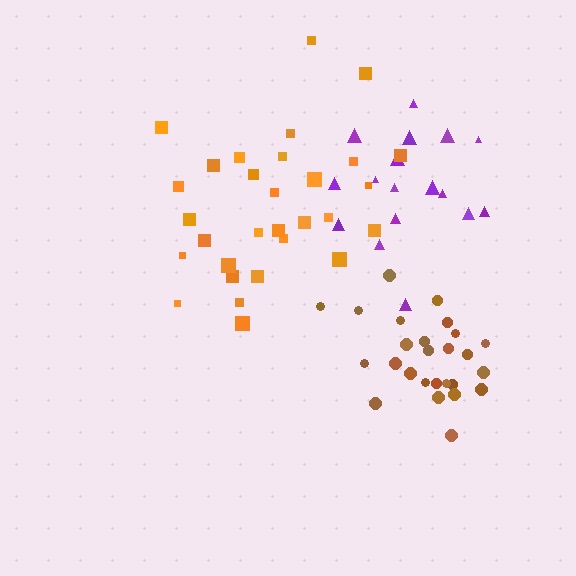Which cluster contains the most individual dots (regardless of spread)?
Orange (30).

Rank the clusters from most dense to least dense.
brown, purple, orange.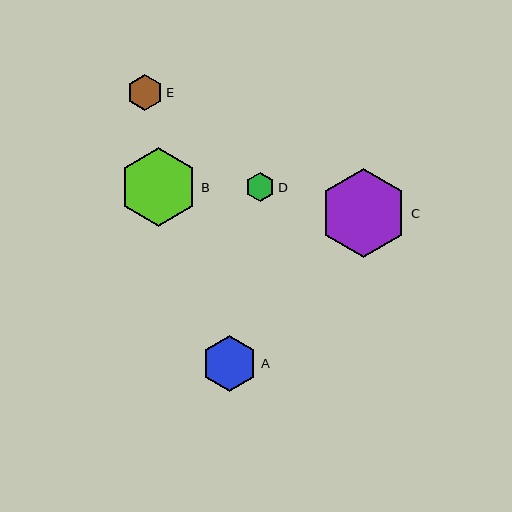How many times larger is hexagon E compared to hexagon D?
Hexagon E is approximately 1.2 times the size of hexagon D.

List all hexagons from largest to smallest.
From largest to smallest: C, B, A, E, D.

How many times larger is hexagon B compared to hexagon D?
Hexagon B is approximately 2.7 times the size of hexagon D.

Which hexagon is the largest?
Hexagon C is the largest with a size of approximately 89 pixels.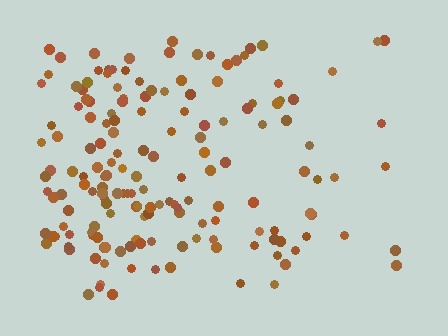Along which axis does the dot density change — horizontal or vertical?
Horizontal.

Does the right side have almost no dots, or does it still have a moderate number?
Still a moderate number, just noticeably fewer than the left.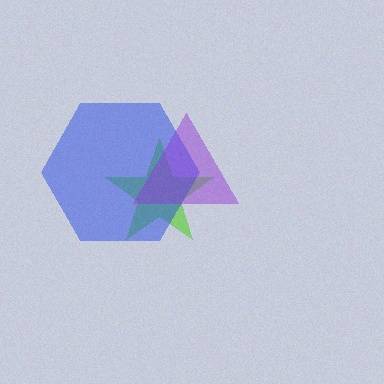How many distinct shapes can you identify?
There are 3 distinct shapes: a lime star, a blue hexagon, a purple triangle.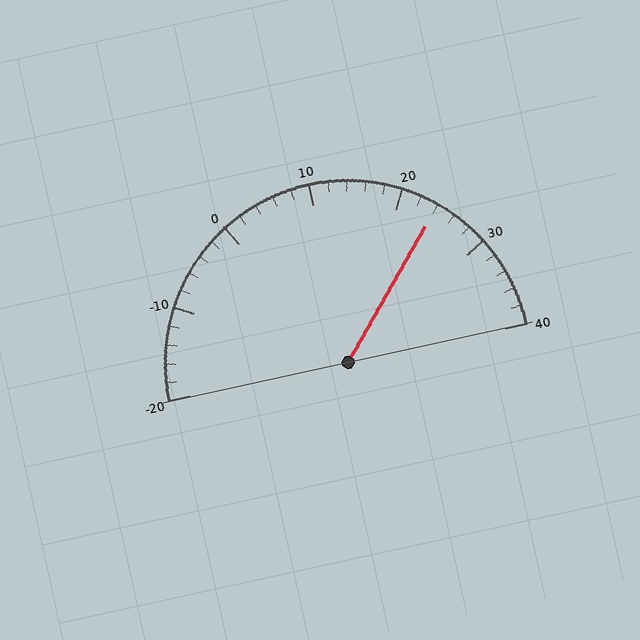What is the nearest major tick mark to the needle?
The nearest major tick mark is 20.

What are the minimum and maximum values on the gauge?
The gauge ranges from -20 to 40.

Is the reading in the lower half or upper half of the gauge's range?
The reading is in the upper half of the range (-20 to 40).